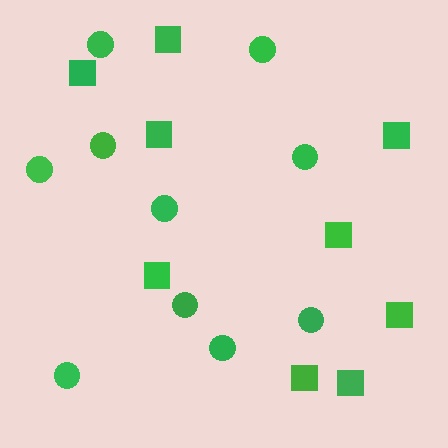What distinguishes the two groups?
There are 2 groups: one group of circles (10) and one group of squares (9).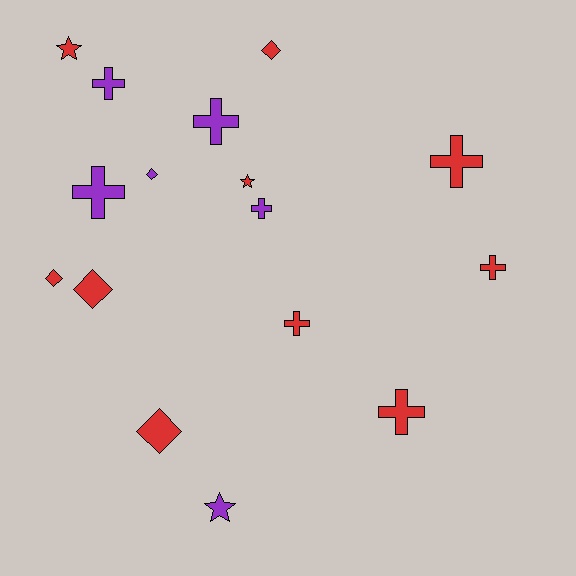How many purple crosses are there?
There are 4 purple crosses.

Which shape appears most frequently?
Cross, with 8 objects.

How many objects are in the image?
There are 16 objects.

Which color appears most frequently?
Red, with 10 objects.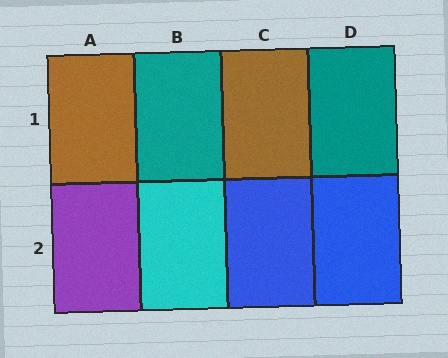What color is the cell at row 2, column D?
Blue.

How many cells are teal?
2 cells are teal.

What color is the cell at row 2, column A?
Purple.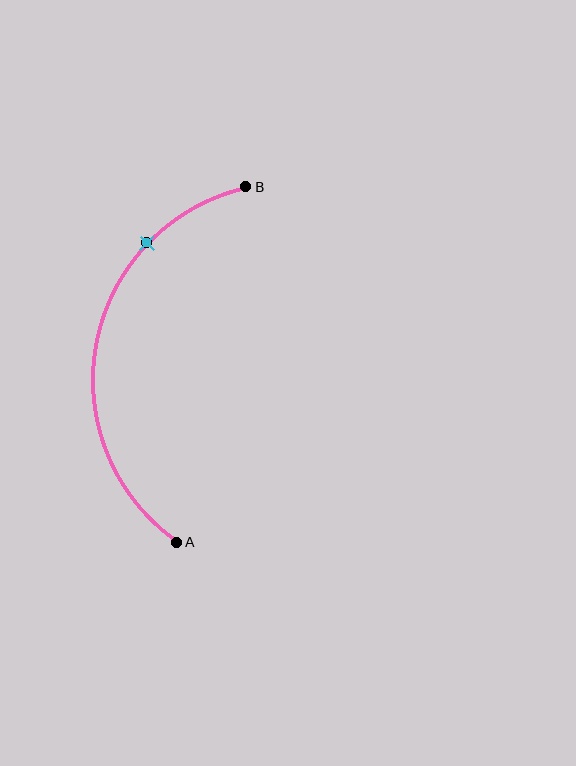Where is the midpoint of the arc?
The arc midpoint is the point on the curve farthest from the straight line joining A and B. It sits to the left of that line.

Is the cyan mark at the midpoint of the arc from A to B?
No. The cyan mark lies on the arc but is closer to endpoint B. The arc midpoint would be at the point on the curve equidistant along the arc from both A and B.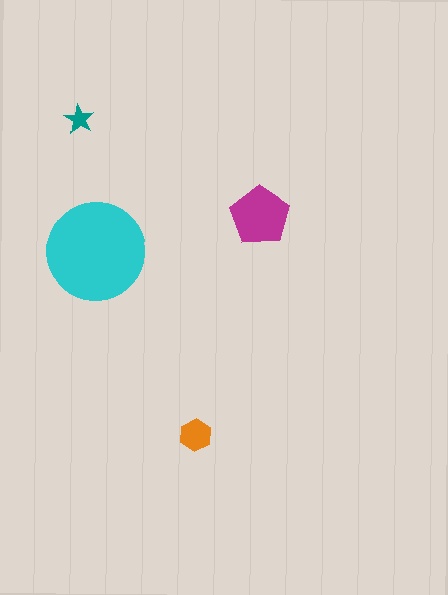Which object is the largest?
The cyan circle.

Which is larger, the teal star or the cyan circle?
The cyan circle.